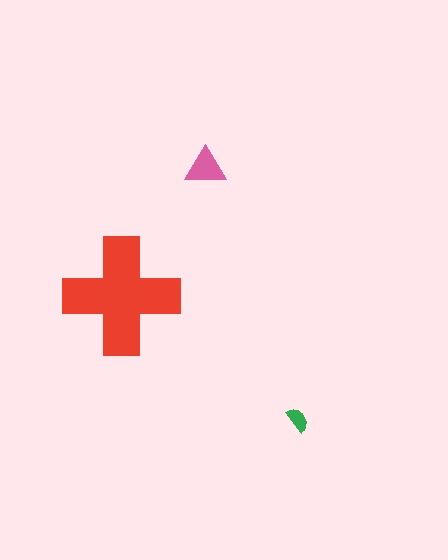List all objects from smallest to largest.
The green semicircle, the pink triangle, the red cross.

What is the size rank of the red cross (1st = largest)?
1st.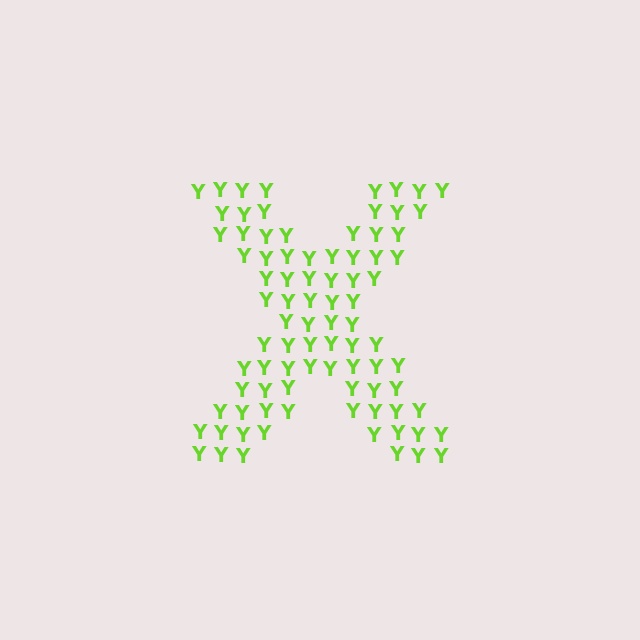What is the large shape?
The large shape is the letter X.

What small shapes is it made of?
It is made of small letter Y's.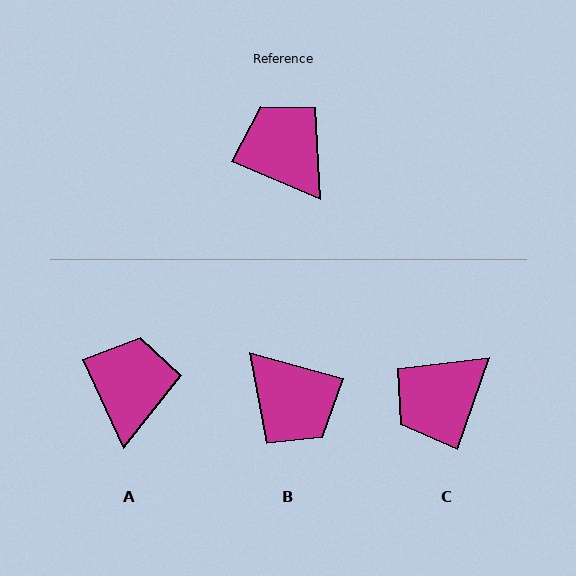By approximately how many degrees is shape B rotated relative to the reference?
Approximately 172 degrees clockwise.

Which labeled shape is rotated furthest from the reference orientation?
B, about 172 degrees away.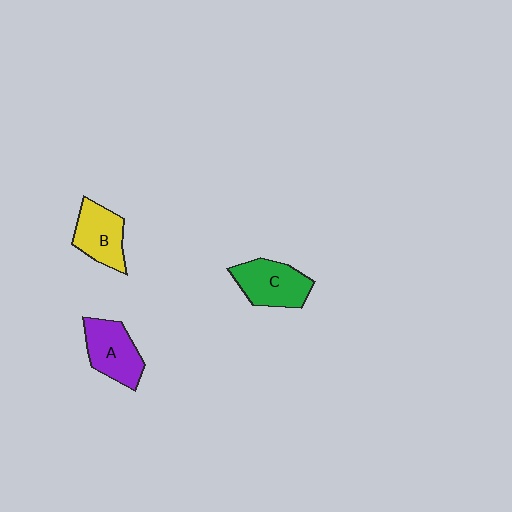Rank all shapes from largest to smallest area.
From largest to smallest: C (green), A (purple), B (yellow).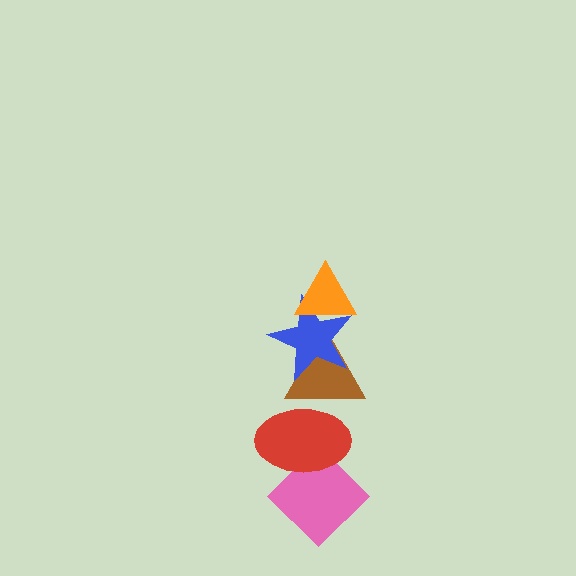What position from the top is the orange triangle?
The orange triangle is 1st from the top.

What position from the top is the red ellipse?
The red ellipse is 4th from the top.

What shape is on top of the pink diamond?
The red ellipse is on top of the pink diamond.